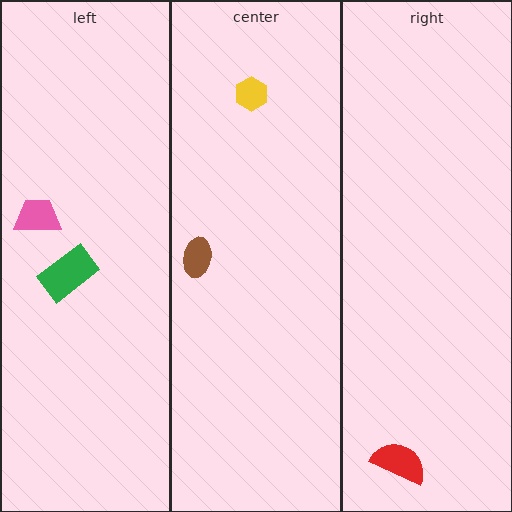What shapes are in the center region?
The brown ellipse, the yellow hexagon.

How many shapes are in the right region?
1.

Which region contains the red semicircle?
The right region.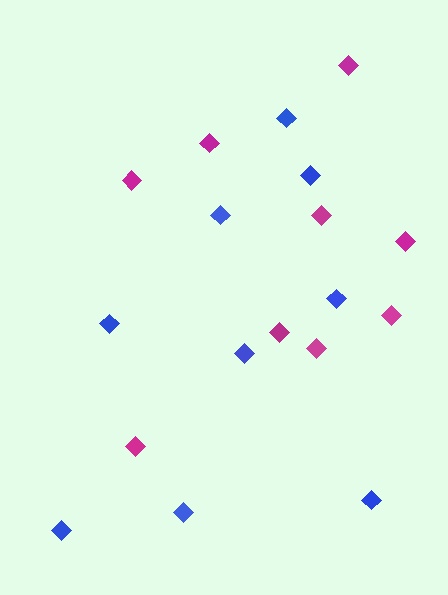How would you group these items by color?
There are 2 groups: one group of magenta diamonds (9) and one group of blue diamonds (9).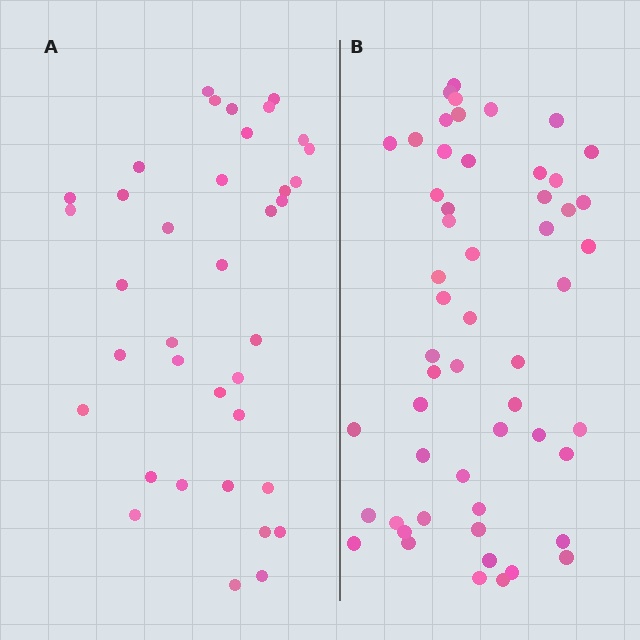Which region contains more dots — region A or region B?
Region B (the right region) has more dots.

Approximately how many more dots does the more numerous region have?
Region B has approximately 15 more dots than region A.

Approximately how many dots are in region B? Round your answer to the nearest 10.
About 50 dots. (The exact count is 54, which rounds to 50.)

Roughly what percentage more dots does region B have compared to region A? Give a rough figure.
About 45% more.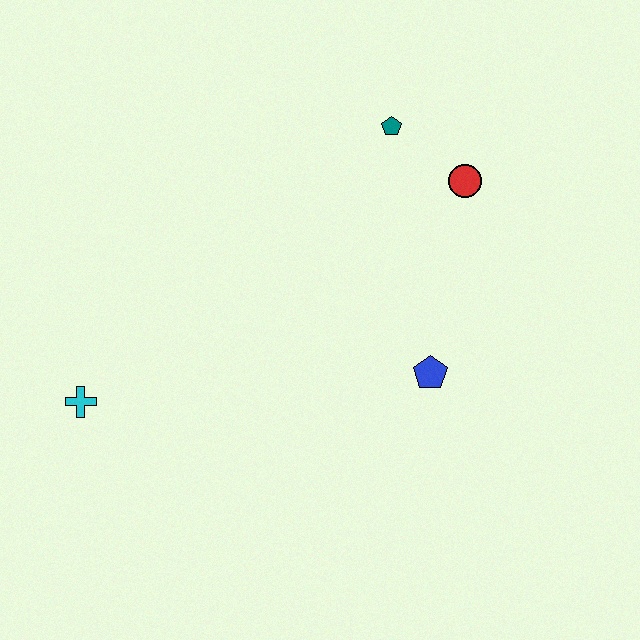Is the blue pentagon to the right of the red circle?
No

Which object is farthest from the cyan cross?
The red circle is farthest from the cyan cross.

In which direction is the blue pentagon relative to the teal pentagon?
The blue pentagon is below the teal pentagon.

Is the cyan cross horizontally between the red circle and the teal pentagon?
No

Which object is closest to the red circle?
The teal pentagon is closest to the red circle.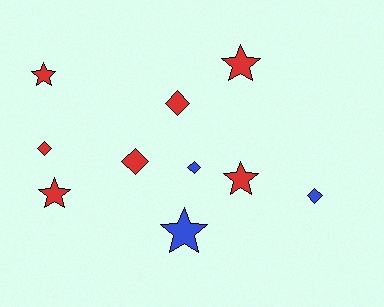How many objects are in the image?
There are 10 objects.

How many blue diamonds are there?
There are 2 blue diamonds.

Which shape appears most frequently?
Diamond, with 5 objects.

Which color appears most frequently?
Red, with 7 objects.